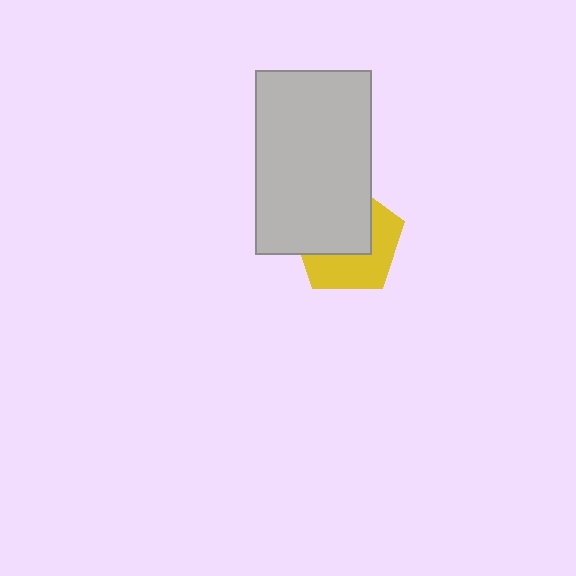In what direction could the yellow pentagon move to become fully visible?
The yellow pentagon could move toward the lower-right. That would shift it out from behind the light gray rectangle entirely.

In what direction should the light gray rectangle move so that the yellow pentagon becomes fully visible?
The light gray rectangle should move toward the upper-left. That is the shortest direction to clear the overlap and leave the yellow pentagon fully visible.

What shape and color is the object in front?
The object in front is a light gray rectangle.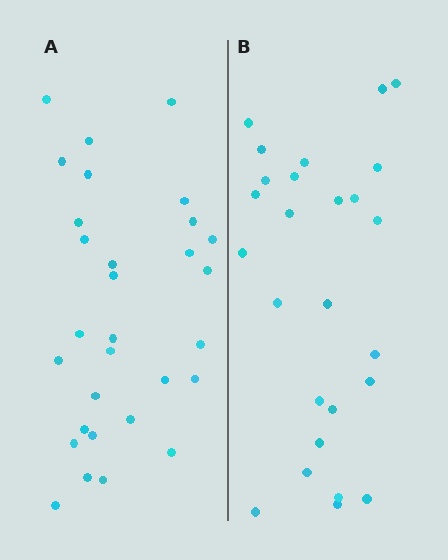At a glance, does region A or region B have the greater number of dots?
Region A (the left region) has more dots.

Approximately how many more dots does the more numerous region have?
Region A has about 4 more dots than region B.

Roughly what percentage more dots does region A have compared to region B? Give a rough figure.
About 15% more.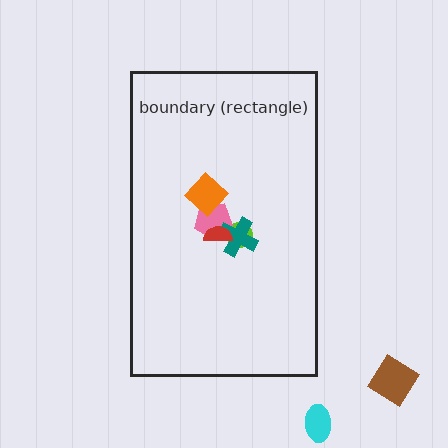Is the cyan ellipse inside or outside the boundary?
Outside.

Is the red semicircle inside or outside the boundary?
Inside.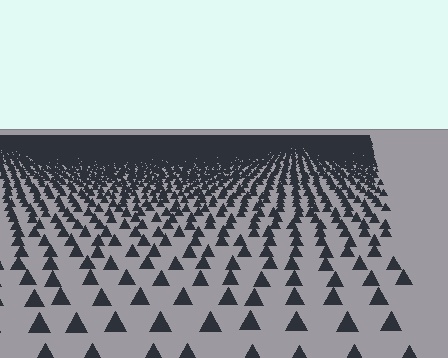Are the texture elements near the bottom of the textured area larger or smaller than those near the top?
Larger. Near the bottom, elements are closer to the viewer and appear at a bigger on-screen size.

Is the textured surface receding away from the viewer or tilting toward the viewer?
The surface is receding away from the viewer. Texture elements get smaller and denser toward the top.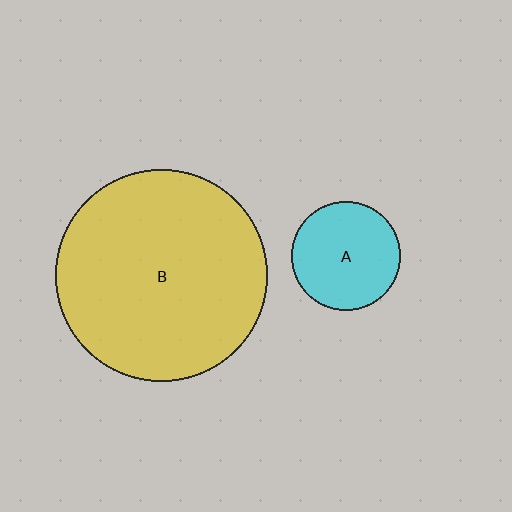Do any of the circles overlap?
No, none of the circles overlap.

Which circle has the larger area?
Circle B (yellow).